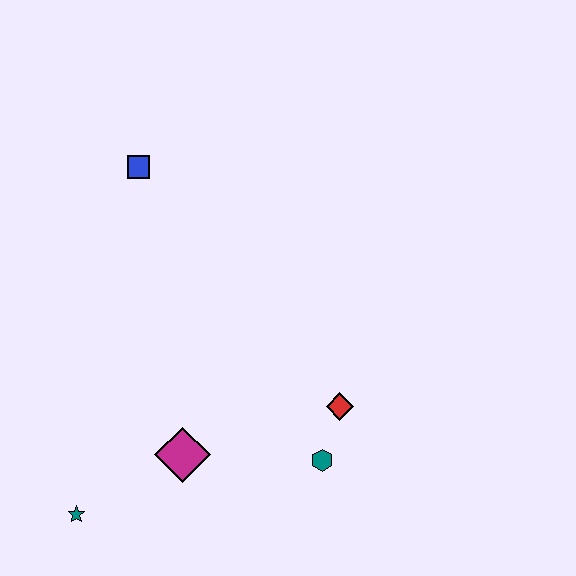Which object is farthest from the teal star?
The blue square is farthest from the teal star.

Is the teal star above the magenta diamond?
No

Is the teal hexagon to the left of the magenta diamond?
No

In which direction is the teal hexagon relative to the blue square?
The teal hexagon is below the blue square.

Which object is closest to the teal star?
The magenta diamond is closest to the teal star.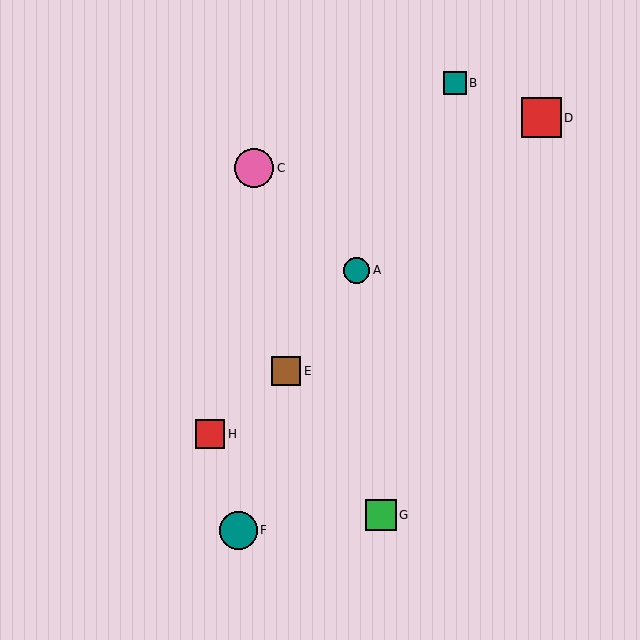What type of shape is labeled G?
Shape G is a green square.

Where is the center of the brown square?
The center of the brown square is at (286, 371).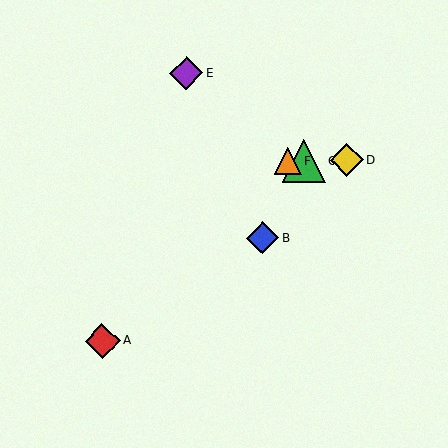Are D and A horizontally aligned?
No, D is at y≈160 and A is at y≈341.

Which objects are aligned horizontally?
Objects C, D, F are aligned horizontally.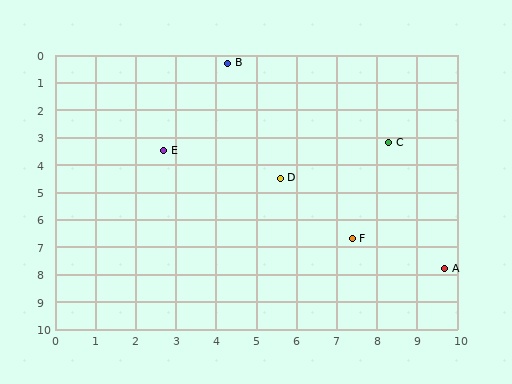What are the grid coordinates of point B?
Point B is at approximately (4.3, 0.3).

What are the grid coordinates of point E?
Point E is at approximately (2.7, 3.5).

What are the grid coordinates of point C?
Point C is at approximately (8.3, 3.2).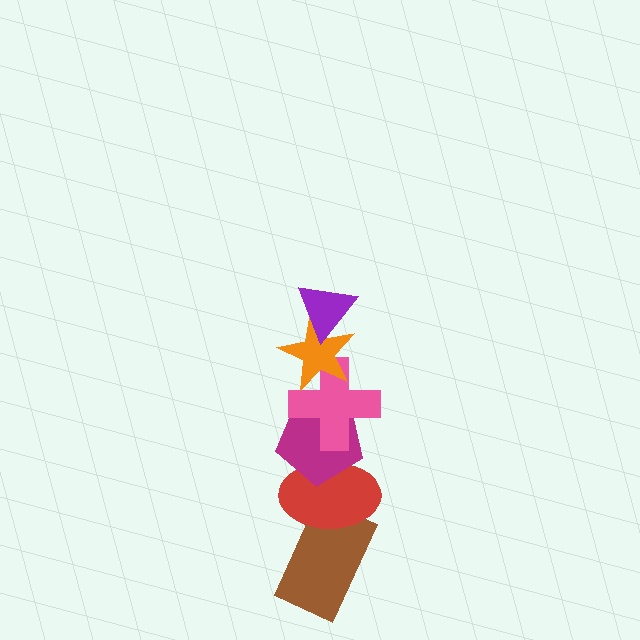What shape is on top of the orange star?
The purple triangle is on top of the orange star.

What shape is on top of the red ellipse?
The magenta pentagon is on top of the red ellipse.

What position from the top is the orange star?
The orange star is 2nd from the top.